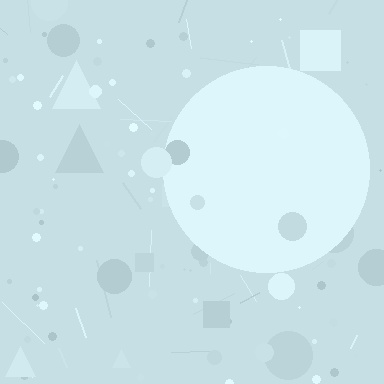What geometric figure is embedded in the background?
A circle is embedded in the background.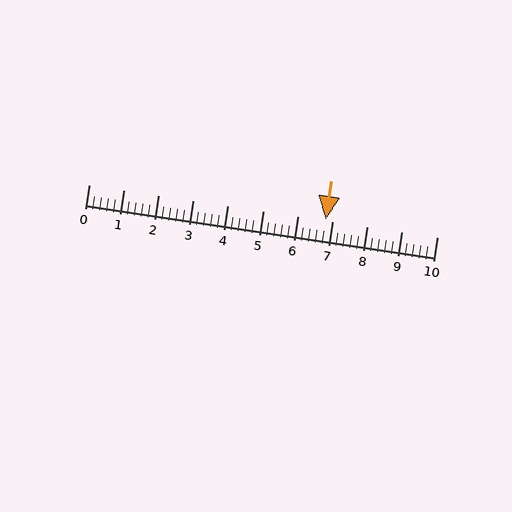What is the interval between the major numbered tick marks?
The major tick marks are spaced 1 units apart.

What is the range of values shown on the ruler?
The ruler shows values from 0 to 10.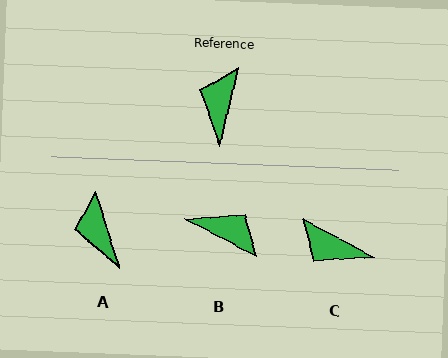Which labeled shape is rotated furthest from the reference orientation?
B, about 104 degrees away.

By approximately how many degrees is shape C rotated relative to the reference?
Approximately 75 degrees counter-clockwise.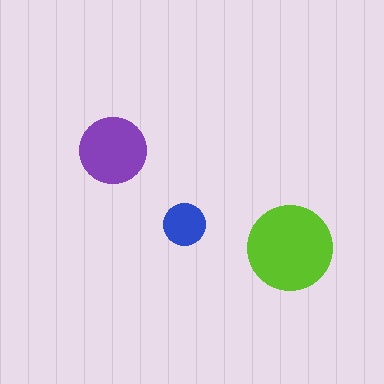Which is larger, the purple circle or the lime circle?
The lime one.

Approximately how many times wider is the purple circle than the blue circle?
About 1.5 times wider.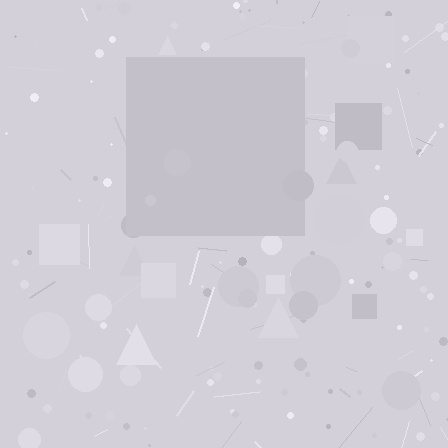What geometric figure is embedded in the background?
A square is embedded in the background.